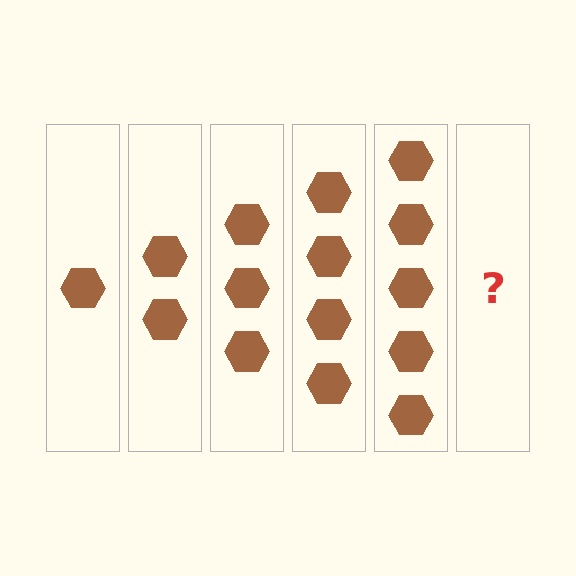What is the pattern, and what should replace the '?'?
The pattern is that each step adds one more hexagon. The '?' should be 6 hexagons.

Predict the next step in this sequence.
The next step is 6 hexagons.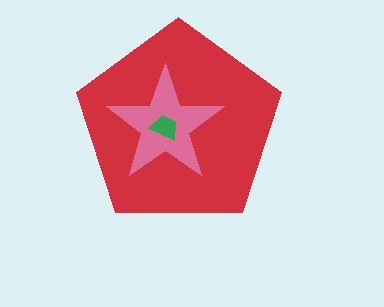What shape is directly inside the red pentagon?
The pink star.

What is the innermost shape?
The green trapezoid.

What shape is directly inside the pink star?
The green trapezoid.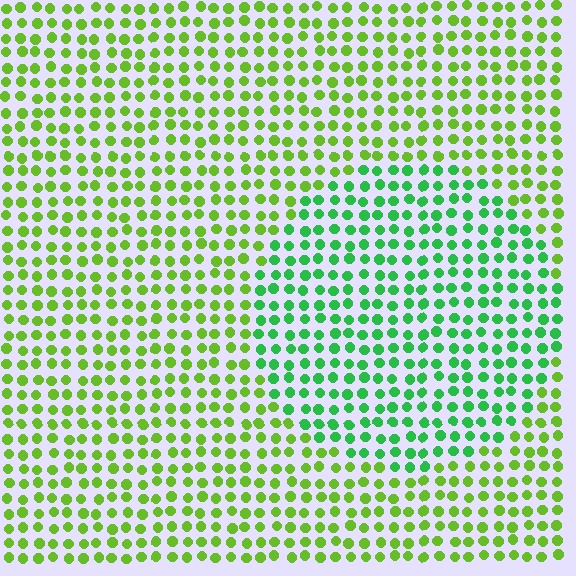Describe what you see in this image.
The image is filled with small lime elements in a uniform arrangement. A circle-shaped region is visible where the elements are tinted to a slightly different hue, forming a subtle color boundary.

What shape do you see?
I see a circle.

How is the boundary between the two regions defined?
The boundary is defined purely by a slight shift in hue (about 38 degrees). Spacing, size, and orientation are identical on both sides.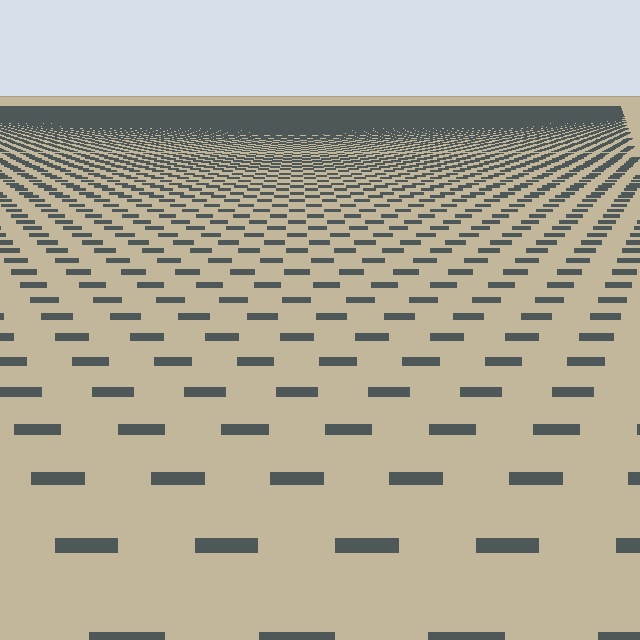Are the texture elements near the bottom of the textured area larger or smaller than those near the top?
Larger. Near the bottom, elements are closer to the viewer and appear at a bigger on-screen size.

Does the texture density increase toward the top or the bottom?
Density increases toward the top.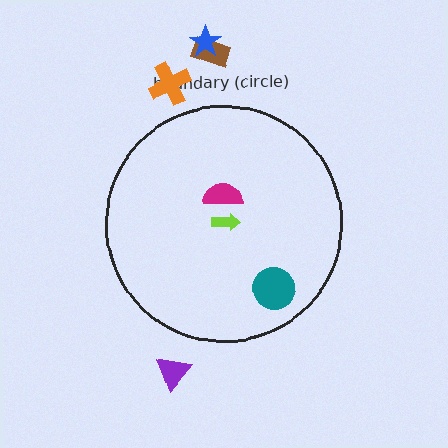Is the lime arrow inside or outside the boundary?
Inside.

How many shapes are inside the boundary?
3 inside, 4 outside.